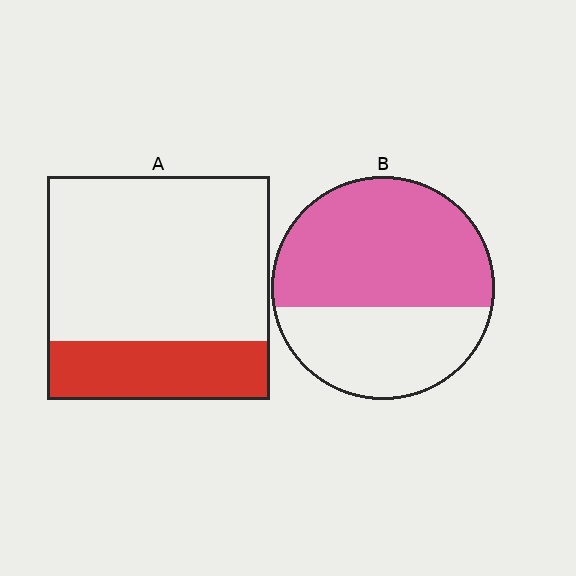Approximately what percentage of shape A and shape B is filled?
A is approximately 25% and B is approximately 60%.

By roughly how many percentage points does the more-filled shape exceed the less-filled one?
By roughly 35 percentage points (B over A).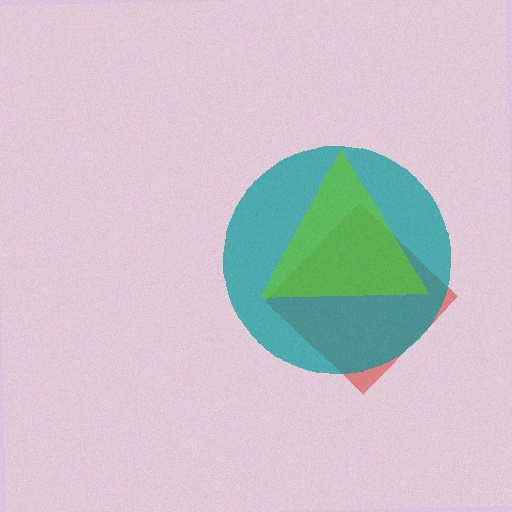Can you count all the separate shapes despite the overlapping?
Yes, there are 3 separate shapes.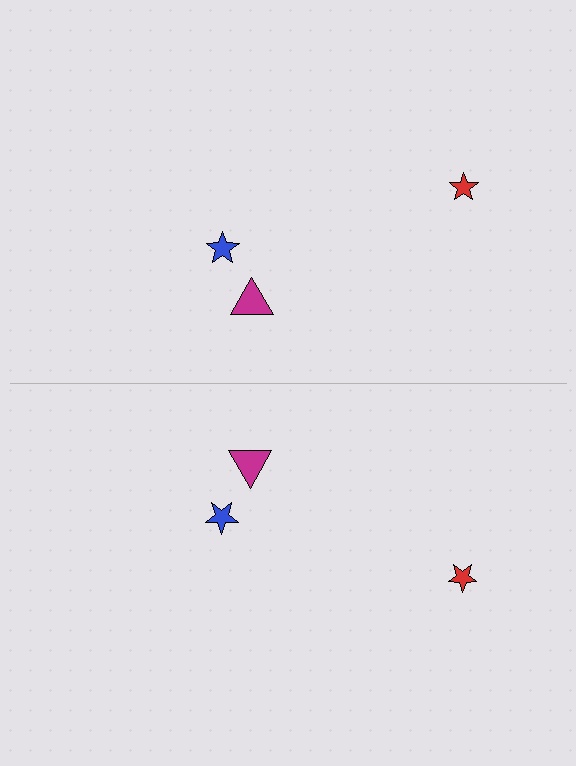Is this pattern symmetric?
Yes, this pattern has bilateral (reflection) symmetry.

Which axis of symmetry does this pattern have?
The pattern has a horizontal axis of symmetry running through the center of the image.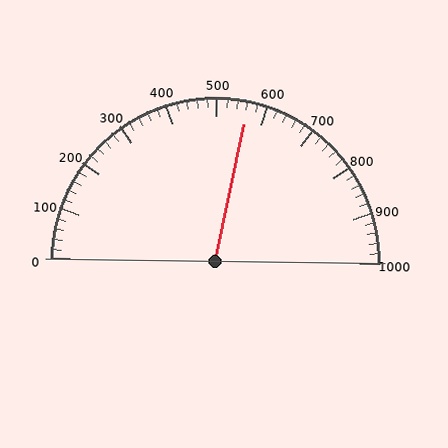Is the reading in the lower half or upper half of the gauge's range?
The reading is in the upper half of the range (0 to 1000).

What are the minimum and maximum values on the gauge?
The gauge ranges from 0 to 1000.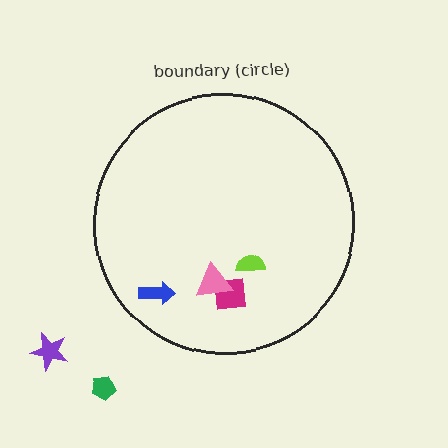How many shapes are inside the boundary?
4 inside, 2 outside.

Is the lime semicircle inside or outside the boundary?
Inside.